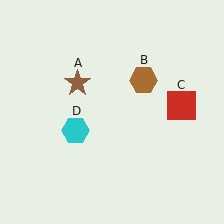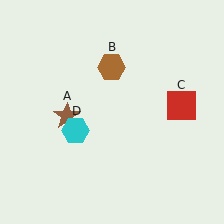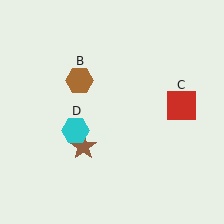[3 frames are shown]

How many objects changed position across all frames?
2 objects changed position: brown star (object A), brown hexagon (object B).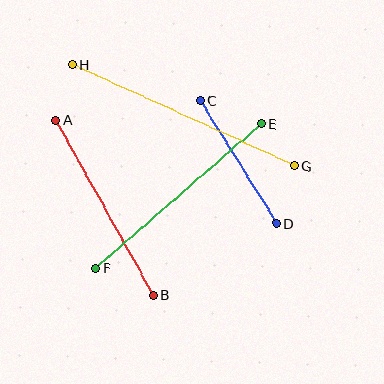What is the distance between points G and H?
The distance is approximately 244 pixels.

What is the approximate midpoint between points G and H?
The midpoint is at approximately (183, 115) pixels.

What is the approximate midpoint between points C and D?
The midpoint is at approximately (238, 162) pixels.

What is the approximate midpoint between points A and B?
The midpoint is at approximately (104, 208) pixels.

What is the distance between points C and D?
The distance is approximately 145 pixels.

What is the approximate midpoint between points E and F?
The midpoint is at approximately (178, 196) pixels.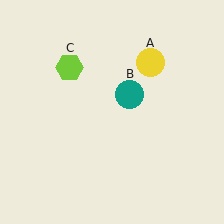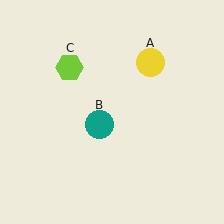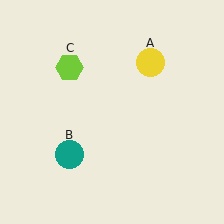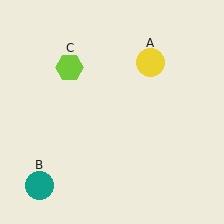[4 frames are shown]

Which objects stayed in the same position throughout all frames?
Yellow circle (object A) and lime hexagon (object C) remained stationary.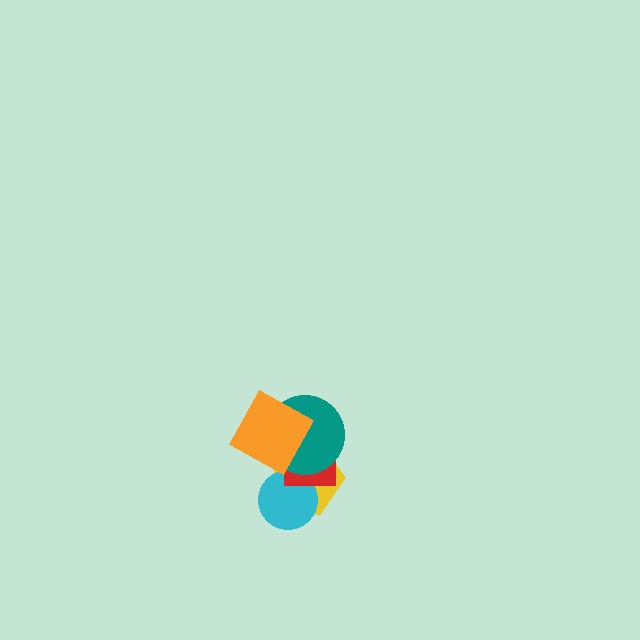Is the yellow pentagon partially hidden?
Yes, it is partially covered by another shape.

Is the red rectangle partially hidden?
Yes, it is partially covered by another shape.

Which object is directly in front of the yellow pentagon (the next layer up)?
The cyan circle is directly in front of the yellow pentagon.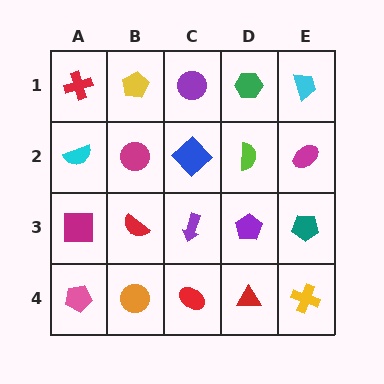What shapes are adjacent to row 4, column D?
A purple pentagon (row 3, column D), a red ellipse (row 4, column C), a yellow cross (row 4, column E).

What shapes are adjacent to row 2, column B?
A yellow pentagon (row 1, column B), a red semicircle (row 3, column B), a cyan semicircle (row 2, column A), a blue diamond (row 2, column C).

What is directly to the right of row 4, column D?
A yellow cross.